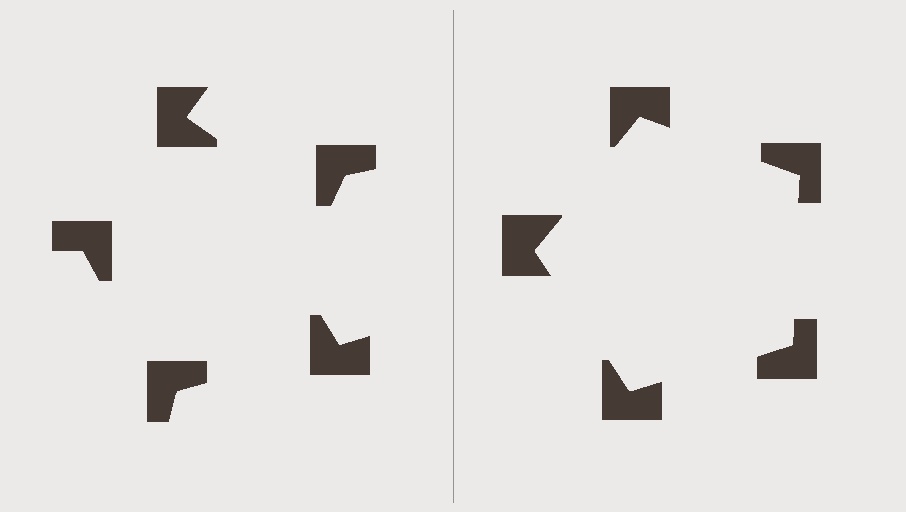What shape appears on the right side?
An illusory pentagon.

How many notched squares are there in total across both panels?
10 — 5 on each side.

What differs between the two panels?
The notched squares are positioned identically on both sides; only the wedge orientations differ. On the right they align to a pentagon; on the left they are misaligned.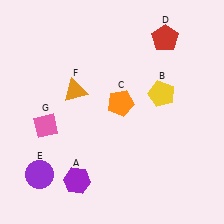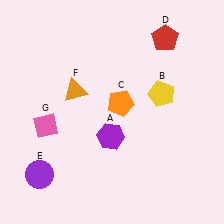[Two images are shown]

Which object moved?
The purple hexagon (A) moved up.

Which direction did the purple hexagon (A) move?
The purple hexagon (A) moved up.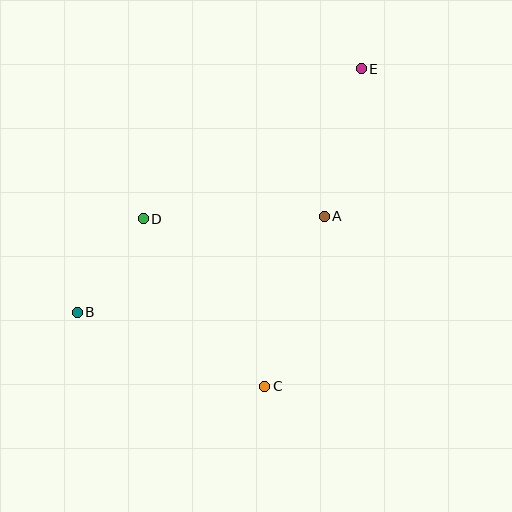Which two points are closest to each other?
Points B and D are closest to each other.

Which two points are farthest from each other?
Points B and E are farthest from each other.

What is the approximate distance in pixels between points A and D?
The distance between A and D is approximately 181 pixels.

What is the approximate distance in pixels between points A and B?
The distance between A and B is approximately 265 pixels.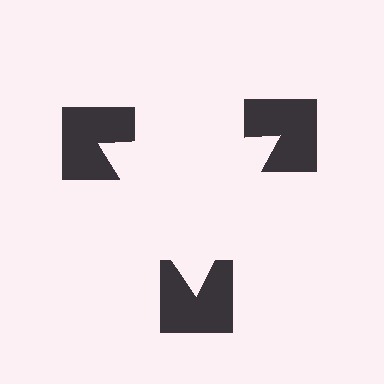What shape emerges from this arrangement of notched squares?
An illusory triangle — its edges are inferred from the aligned wedge cuts in the notched squares, not physically drawn.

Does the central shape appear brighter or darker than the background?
It typically appears slightly brighter than the background, even though no actual brightness change is drawn.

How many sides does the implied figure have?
3 sides.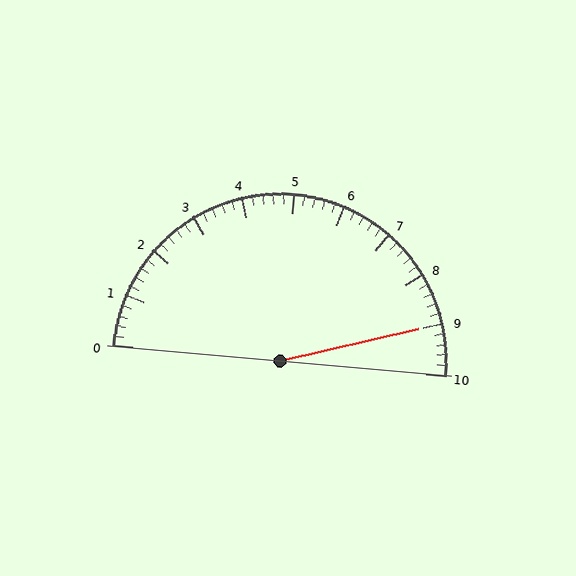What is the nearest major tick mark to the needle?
The nearest major tick mark is 9.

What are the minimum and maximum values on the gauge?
The gauge ranges from 0 to 10.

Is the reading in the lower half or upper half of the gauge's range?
The reading is in the upper half of the range (0 to 10).